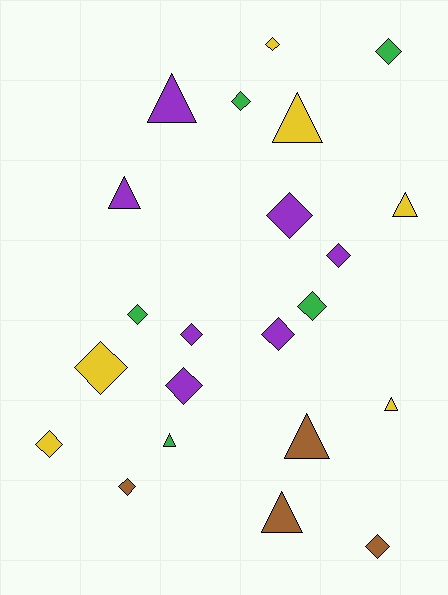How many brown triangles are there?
There are 2 brown triangles.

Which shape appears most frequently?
Diamond, with 14 objects.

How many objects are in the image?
There are 22 objects.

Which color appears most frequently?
Purple, with 7 objects.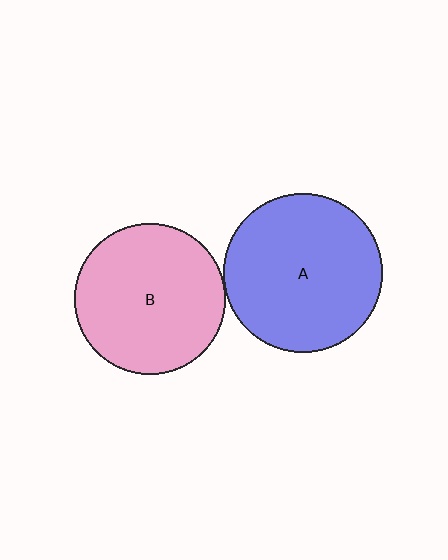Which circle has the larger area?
Circle A (blue).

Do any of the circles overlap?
No, none of the circles overlap.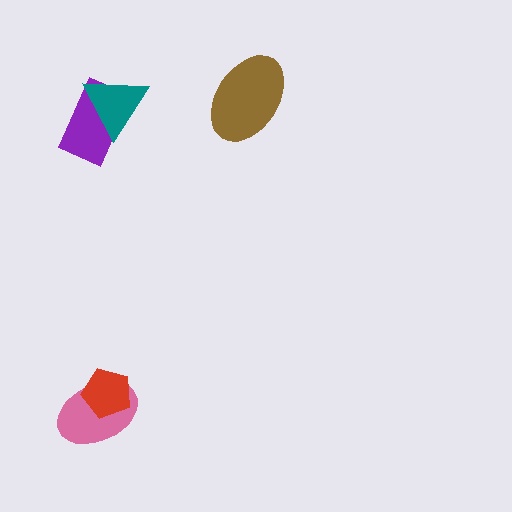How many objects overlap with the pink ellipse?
1 object overlaps with the pink ellipse.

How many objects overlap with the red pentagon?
1 object overlaps with the red pentagon.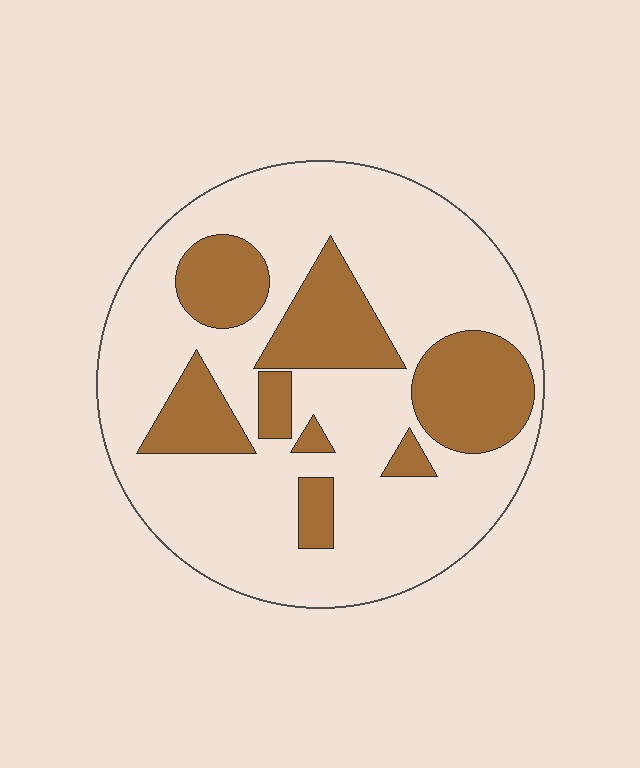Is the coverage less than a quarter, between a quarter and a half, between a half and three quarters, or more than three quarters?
Between a quarter and a half.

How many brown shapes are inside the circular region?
8.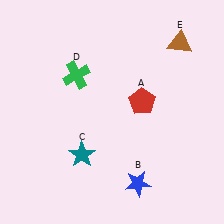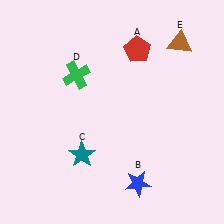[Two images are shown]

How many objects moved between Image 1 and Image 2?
1 object moved between the two images.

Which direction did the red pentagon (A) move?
The red pentagon (A) moved up.